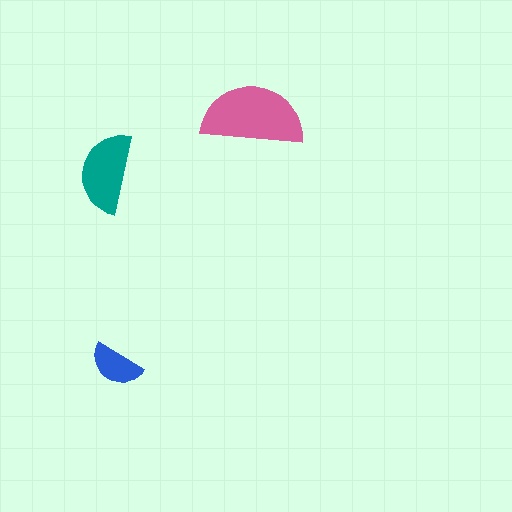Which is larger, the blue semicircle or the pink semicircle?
The pink one.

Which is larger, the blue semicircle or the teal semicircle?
The teal one.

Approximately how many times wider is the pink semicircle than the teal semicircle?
About 1.5 times wider.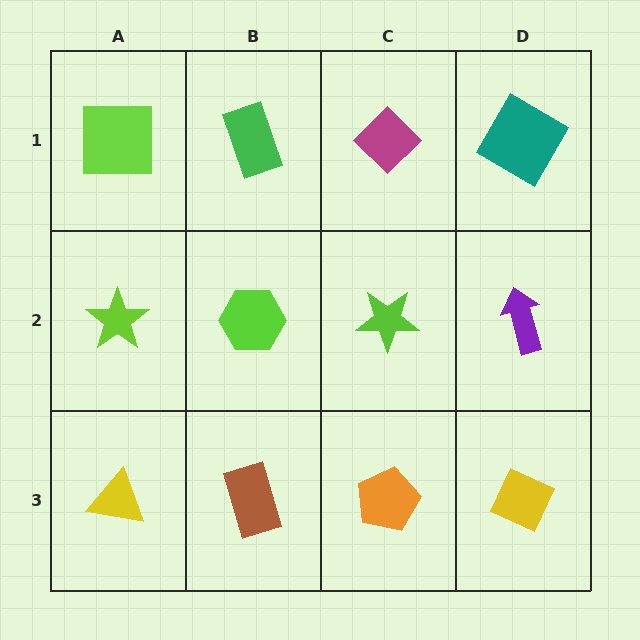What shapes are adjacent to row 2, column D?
A teal square (row 1, column D), a yellow diamond (row 3, column D), a lime star (row 2, column C).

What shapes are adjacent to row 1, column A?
A lime star (row 2, column A), a green rectangle (row 1, column B).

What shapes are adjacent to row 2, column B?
A green rectangle (row 1, column B), a brown rectangle (row 3, column B), a lime star (row 2, column A), a lime star (row 2, column C).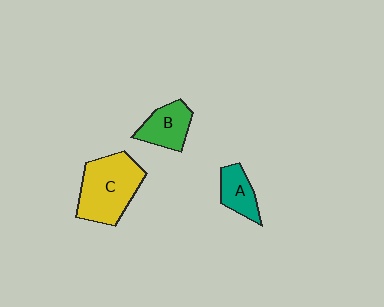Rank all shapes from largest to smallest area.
From largest to smallest: C (yellow), B (green), A (teal).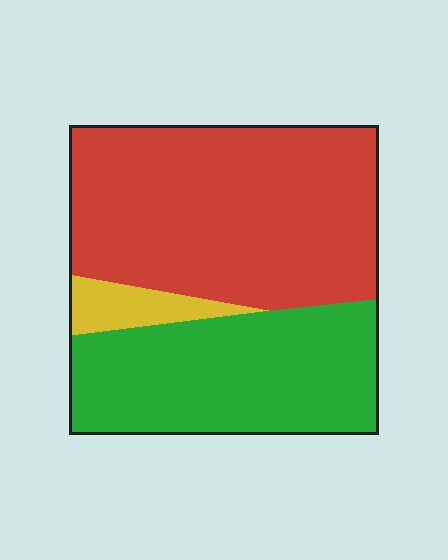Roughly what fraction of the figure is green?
Green covers 38% of the figure.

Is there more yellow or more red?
Red.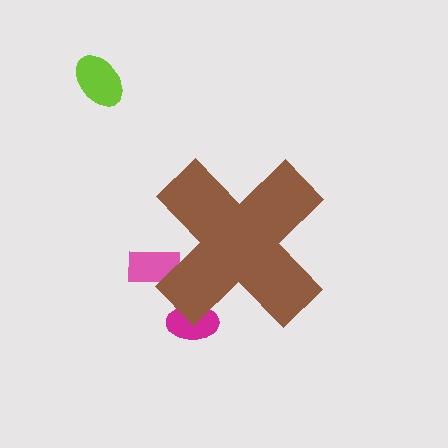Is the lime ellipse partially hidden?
No, the lime ellipse is fully visible.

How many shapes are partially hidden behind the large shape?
2 shapes are partially hidden.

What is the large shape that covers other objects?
A brown cross.